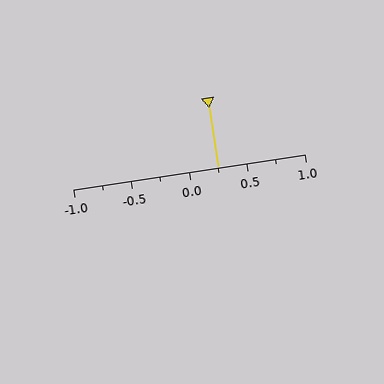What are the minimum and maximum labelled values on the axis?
The axis runs from -1.0 to 1.0.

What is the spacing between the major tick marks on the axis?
The major ticks are spaced 0.5 apart.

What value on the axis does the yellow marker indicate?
The marker indicates approximately 0.25.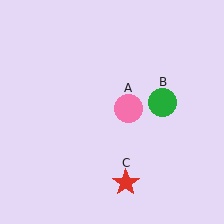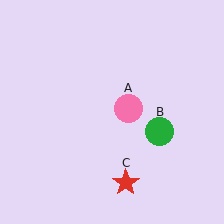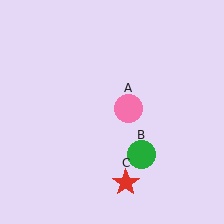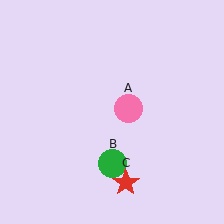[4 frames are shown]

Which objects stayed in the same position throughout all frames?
Pink circle (object A) and red star (object C) remained stationary.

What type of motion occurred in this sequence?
The green circle (object B) rotated clockwise around the center of the scene.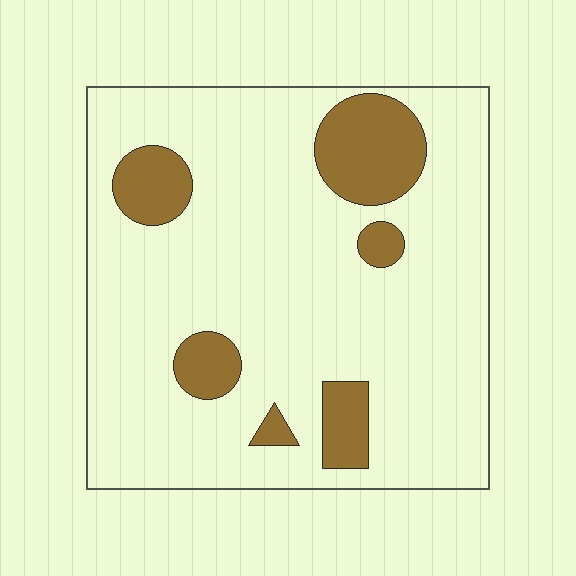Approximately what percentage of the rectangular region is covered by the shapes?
Approximately 15%.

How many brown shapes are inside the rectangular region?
6.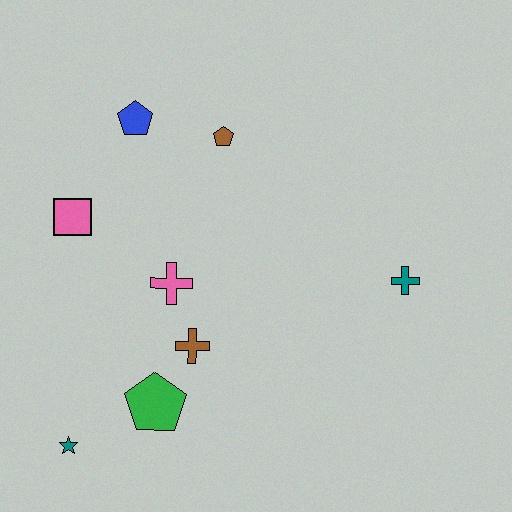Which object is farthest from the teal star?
The teal cross is farthest from the teal star.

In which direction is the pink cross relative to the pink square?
The pink cross is to the right of the pink square.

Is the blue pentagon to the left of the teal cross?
Yes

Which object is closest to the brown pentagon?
The blue pentagon is closest to the brown pentagon.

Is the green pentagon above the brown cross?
No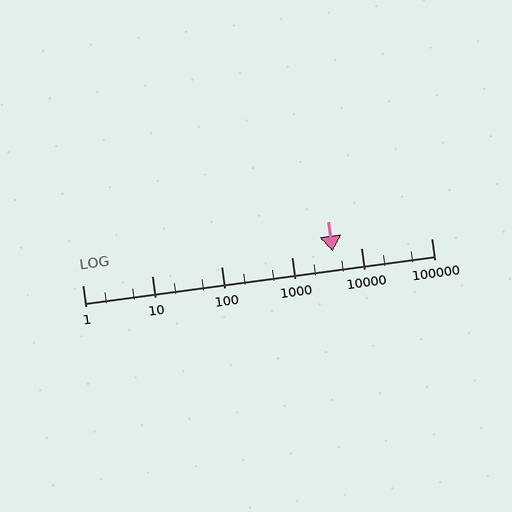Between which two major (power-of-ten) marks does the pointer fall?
The pointer is between 1000 and 10000.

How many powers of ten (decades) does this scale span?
The scale spans 5 decades, from 1 to 100000.